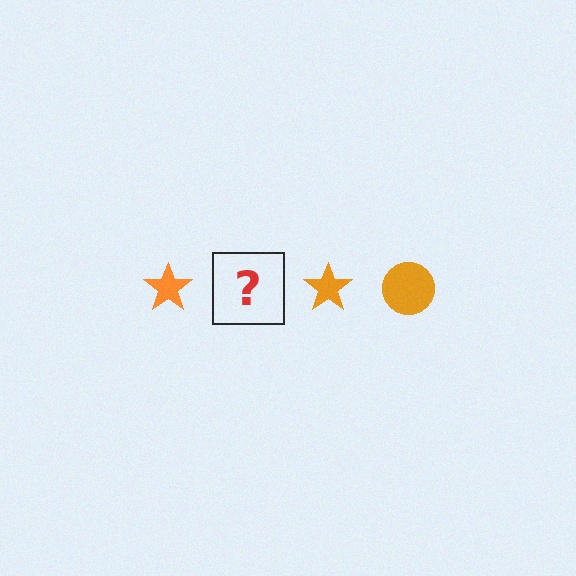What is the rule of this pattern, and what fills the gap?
The rule is that the pattern cycles through star, circle shapes in orange. The gap should be filled with an orange circle.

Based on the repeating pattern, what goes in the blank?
The blank should be an orange circle.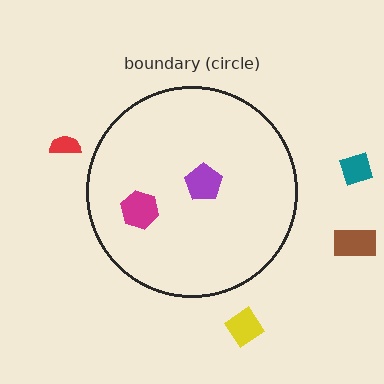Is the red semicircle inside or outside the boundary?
Outside.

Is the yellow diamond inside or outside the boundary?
Outside.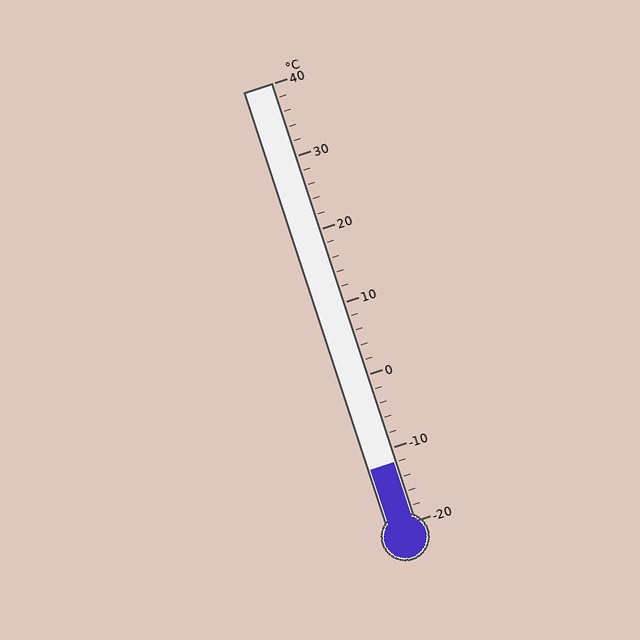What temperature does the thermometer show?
The thermometer shows approximately -12°C.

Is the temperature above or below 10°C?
The temperature is below 10°C.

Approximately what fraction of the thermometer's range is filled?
The thermometer is filled to approximately 15% of its range.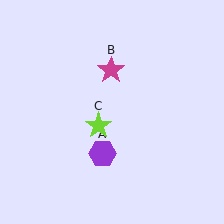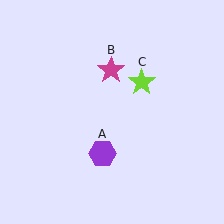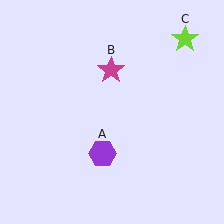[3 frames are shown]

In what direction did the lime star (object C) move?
The lime star (object C) moved up and to the right.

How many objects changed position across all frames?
1 object changed position: lime star (object C).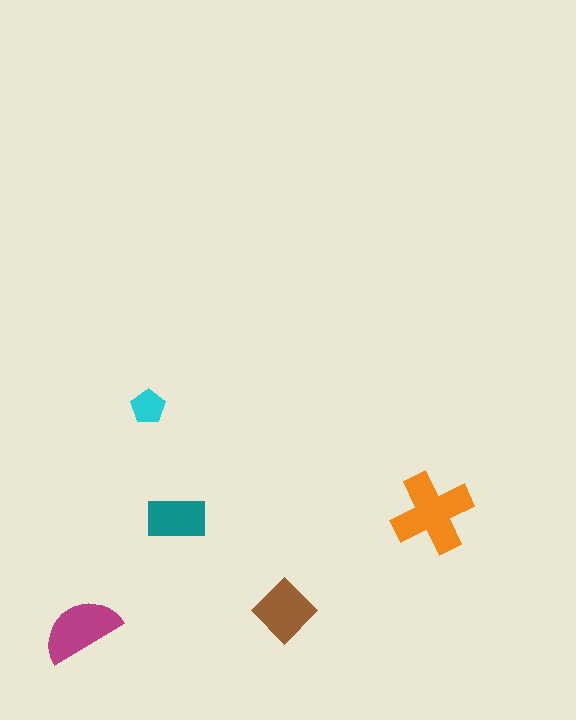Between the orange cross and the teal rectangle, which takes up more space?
The orange cross.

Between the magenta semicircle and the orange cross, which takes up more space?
The orange cross.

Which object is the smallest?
The cyan pentagon.